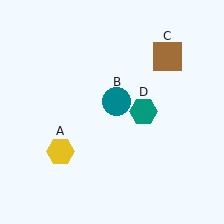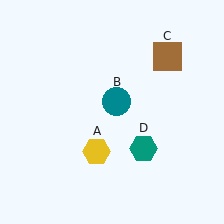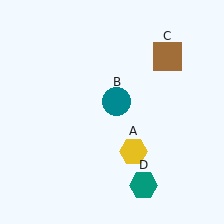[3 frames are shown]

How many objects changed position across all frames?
2 objects changed position: yellow hexagon (object A), teal hexagon (object D).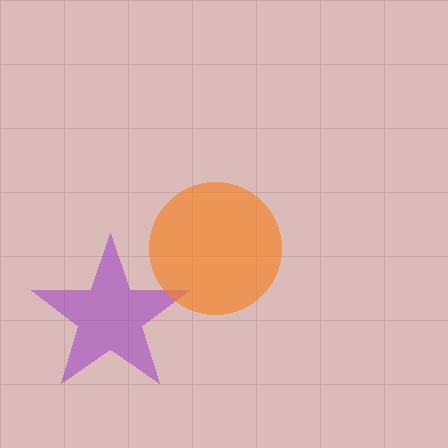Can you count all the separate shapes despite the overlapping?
Yes, there are 2 separate shapes.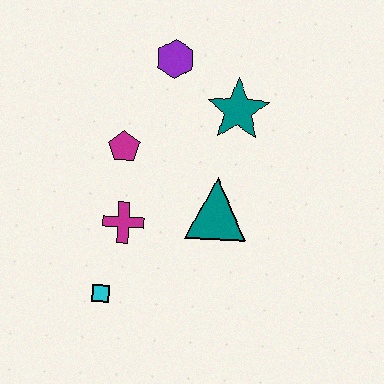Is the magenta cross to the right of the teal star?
No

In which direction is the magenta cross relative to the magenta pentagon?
The magenta cross is below the magenta pentagon.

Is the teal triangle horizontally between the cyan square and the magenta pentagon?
No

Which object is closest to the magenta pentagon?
The magenta cross is closest to the magenta pentagon.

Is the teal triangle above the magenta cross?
Yes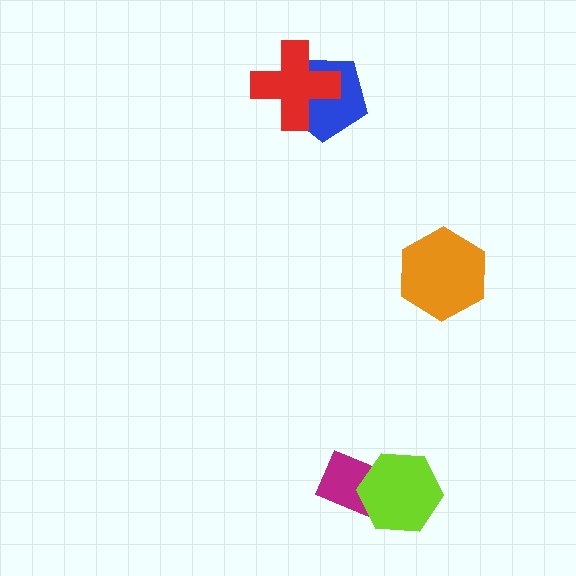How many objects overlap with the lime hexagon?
1 object overlaps with the lime hexagon.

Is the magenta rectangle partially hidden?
Yes, it is partially covered by another shape.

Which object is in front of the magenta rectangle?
The lime hexagon is in front of the magenta rectangle.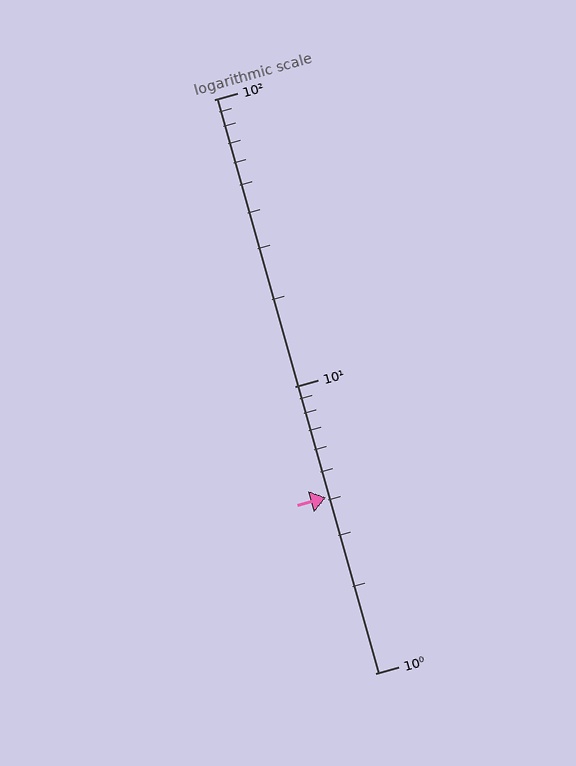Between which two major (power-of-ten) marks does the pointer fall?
The pointer is between 1 and 10.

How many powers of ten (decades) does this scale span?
The scale spans 2 decades, from 1 to 100.